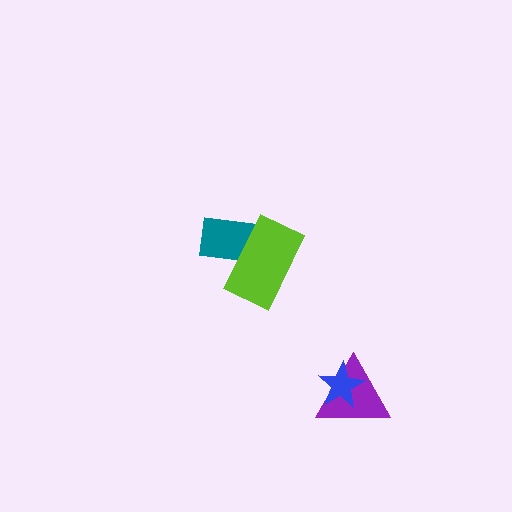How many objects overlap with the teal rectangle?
1 object overlaps with the teal rectangle.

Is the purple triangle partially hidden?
Yes, it is partially covered by another shape.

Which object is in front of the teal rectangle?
The lime rectangle is in front of the teal rectangle.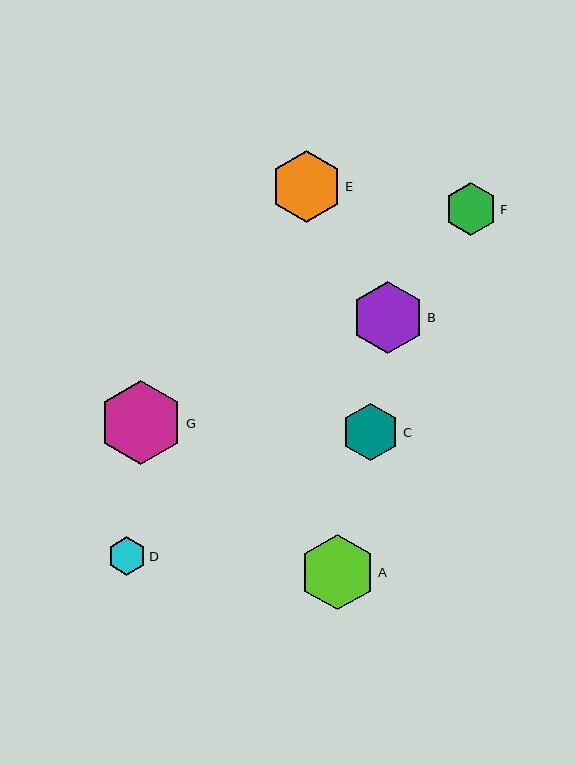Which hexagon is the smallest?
Hexagon D is the smallest with a size of approximately 38 pixels.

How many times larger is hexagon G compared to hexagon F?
Hexagon G is approximately 1.6 times the size of hexagon F.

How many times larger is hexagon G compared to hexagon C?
Hexagon G is approximately 1.5 times the size of hexagon C.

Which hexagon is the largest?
Hexagon G is the largest with a size of approximately 84 pixels.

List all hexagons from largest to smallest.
From largest to smallest: G, A, E, B, C, F, D.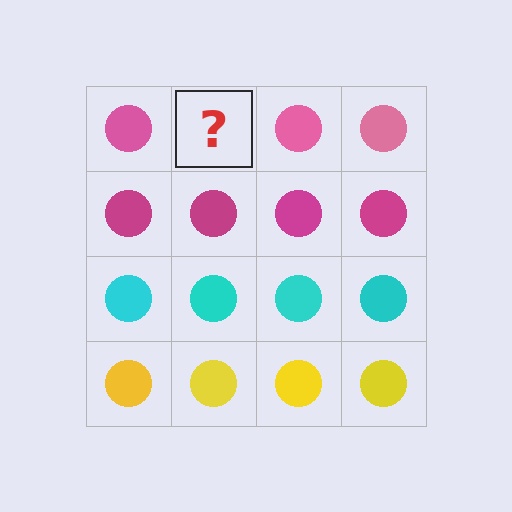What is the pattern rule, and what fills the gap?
The rule is that each row has a consistent color. The gap should be filled with a pink circle.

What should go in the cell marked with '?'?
The missing cell should contain a pink circle.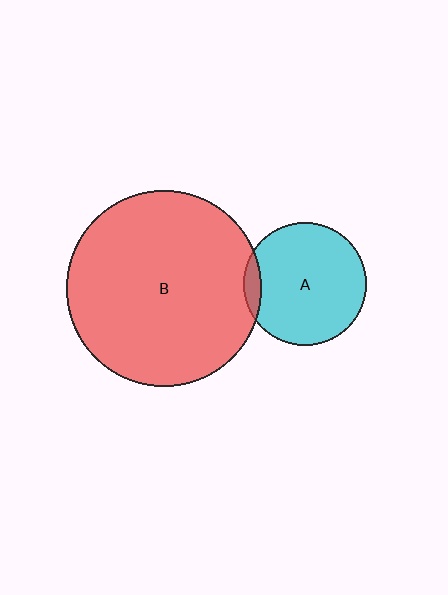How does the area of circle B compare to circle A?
Approximately 2.5 times.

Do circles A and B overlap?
Yes.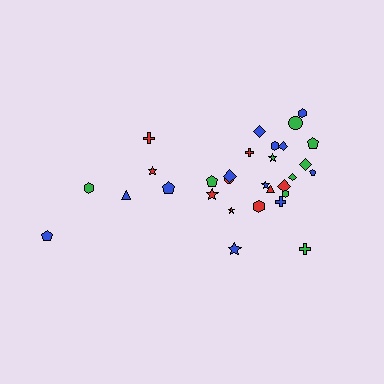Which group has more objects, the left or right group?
The right group.